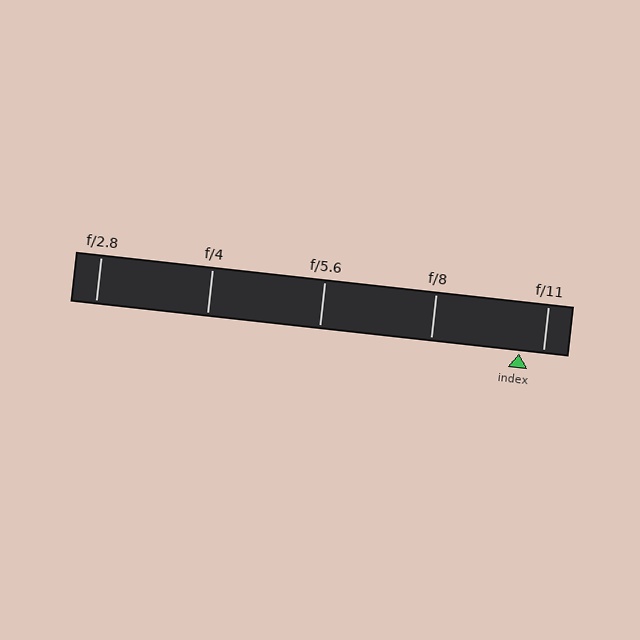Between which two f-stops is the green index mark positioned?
The index mark is between f/8 and f/11.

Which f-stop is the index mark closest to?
The index mark is closest to f/11.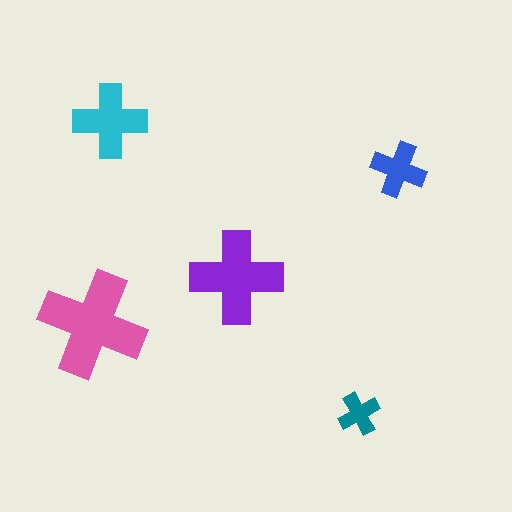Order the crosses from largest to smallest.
the pink one, the purple one, the cyan one, the blue one, the teal one.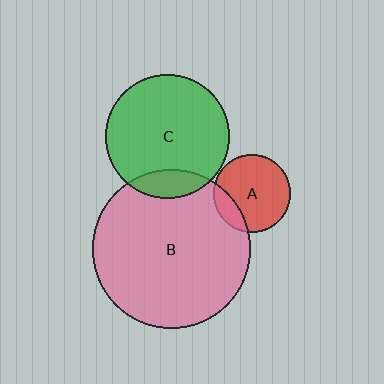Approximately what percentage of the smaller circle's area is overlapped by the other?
Approximately 15%.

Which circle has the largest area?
Circle B (pink).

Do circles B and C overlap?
Yes.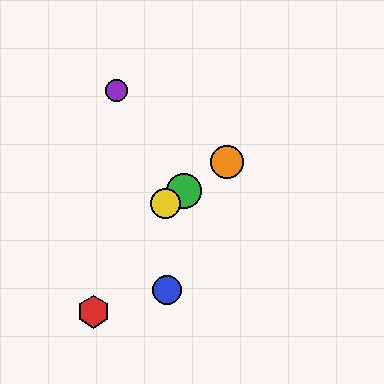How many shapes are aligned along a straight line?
3 shapes (the green circle, the yellow circle, the orange circle) are aligned along a straight line.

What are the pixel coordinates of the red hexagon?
The red hexagon is at (93, 312).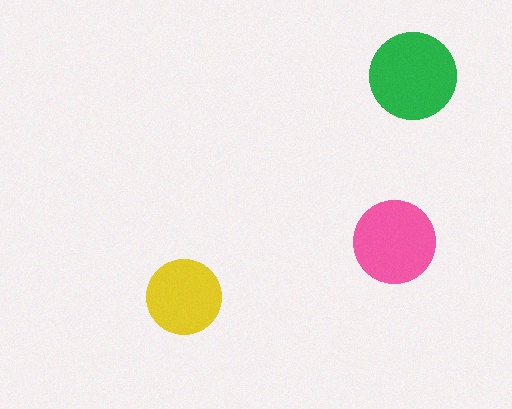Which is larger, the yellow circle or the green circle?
The green one.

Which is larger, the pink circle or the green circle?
The green one.